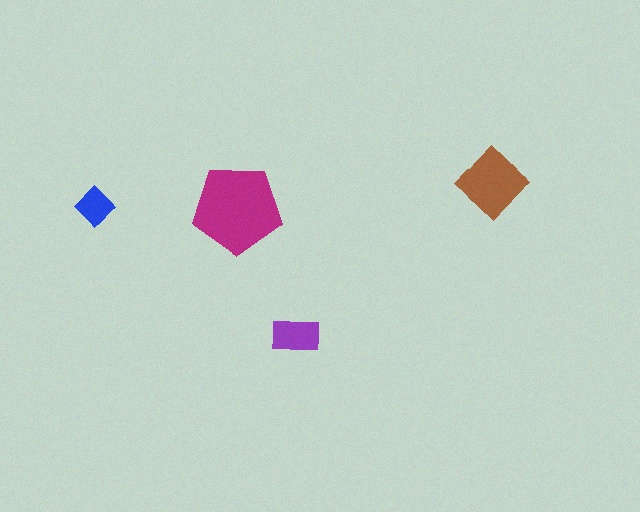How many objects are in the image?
There are 4 objects in the image.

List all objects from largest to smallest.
The magenta pentagon, the brown diamond, the purple rectangle, the blue diamond.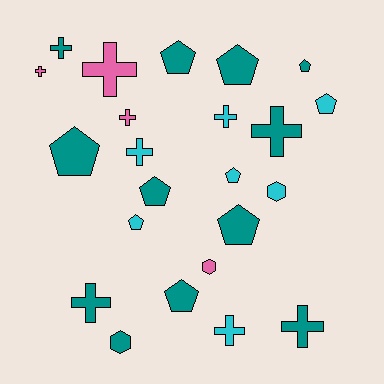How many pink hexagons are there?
There is 1 pink hexagon.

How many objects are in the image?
There are 23 objects.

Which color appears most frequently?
Teal, with 12 objects.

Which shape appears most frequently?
Cross, with 10 objects.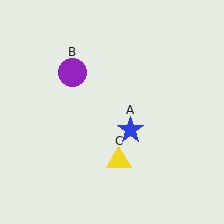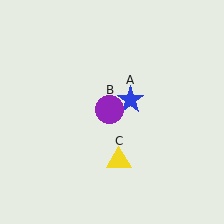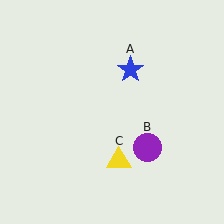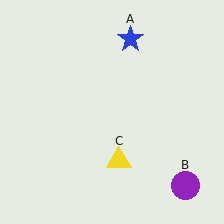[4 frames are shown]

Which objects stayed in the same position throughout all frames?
Yellow triangle (object C) remained stationary.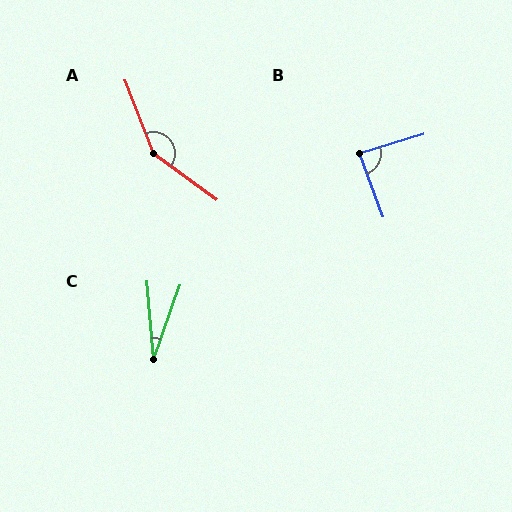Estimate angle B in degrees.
Approximately 87 degrees.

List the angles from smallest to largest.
C (24°), B (87°), A (147°).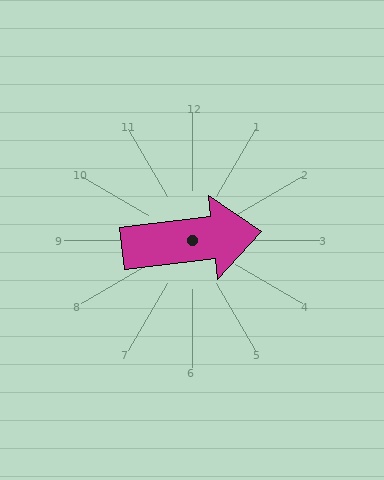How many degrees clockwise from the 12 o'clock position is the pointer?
Approximately 83 degrees.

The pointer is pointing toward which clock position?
Roughly 3 o'clock.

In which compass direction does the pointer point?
East.